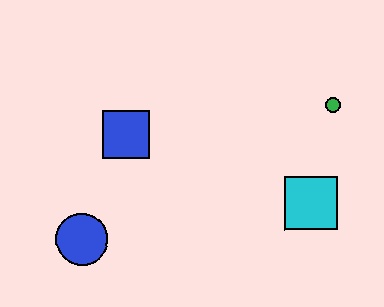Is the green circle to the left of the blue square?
No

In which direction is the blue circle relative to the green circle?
The blue circle is to the left of the green circle.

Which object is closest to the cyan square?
The green circle is closest to the cyan square.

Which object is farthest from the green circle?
The blue circle is farthest from the green circle.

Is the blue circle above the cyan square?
No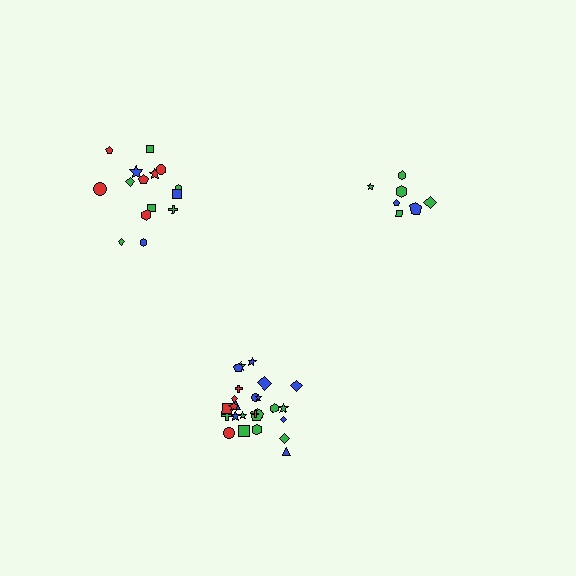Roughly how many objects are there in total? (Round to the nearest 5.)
Roughly 45 objects in total.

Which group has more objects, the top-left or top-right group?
The top-left group.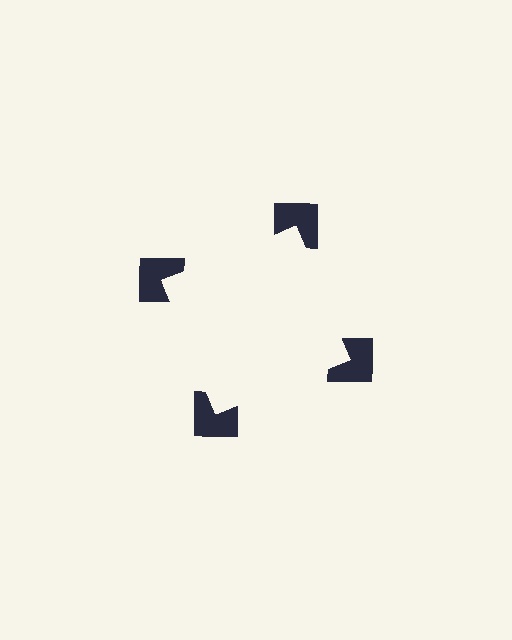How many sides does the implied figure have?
4 sides.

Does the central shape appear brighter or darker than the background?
It typically appears slightly brighter than the background, even though no actual brightness change is drawn.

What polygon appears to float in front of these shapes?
An illusory square — its edges are inferred from the aligned wedge cuts in the notched squares, not physically drawn.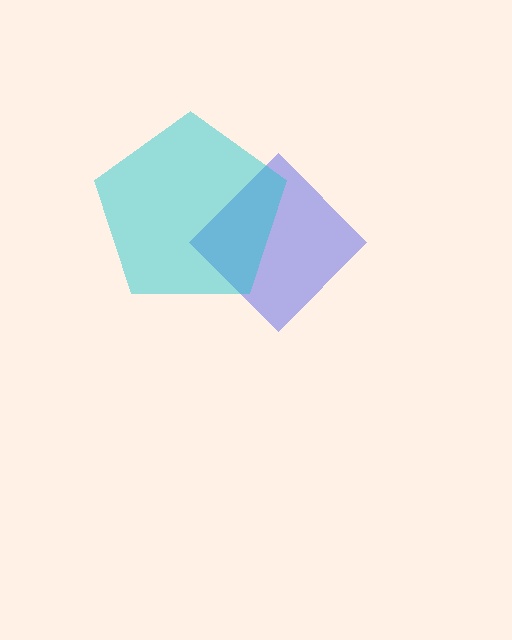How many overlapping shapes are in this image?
There are 2 overlapping shapes in the image.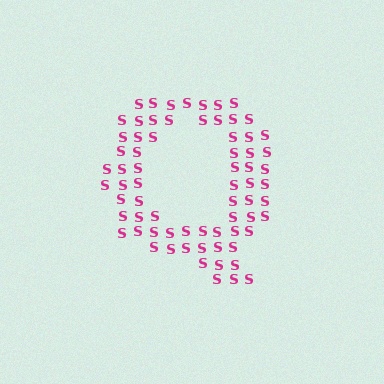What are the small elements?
The small elements are letter S's.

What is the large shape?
The large shape is the letter Q.